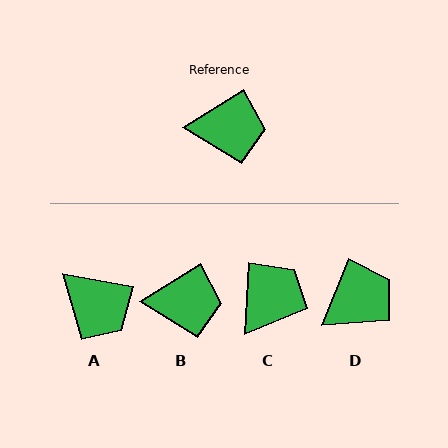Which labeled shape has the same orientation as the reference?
B.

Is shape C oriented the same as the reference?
No, it is off by about 54 degrees.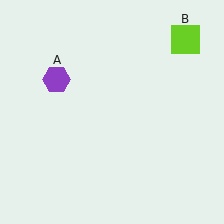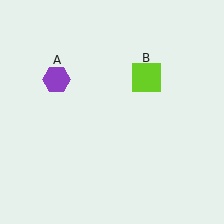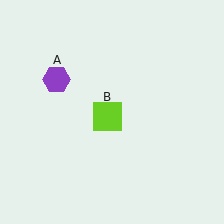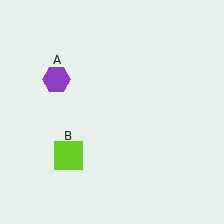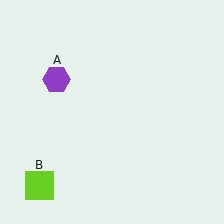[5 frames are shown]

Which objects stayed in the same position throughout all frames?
Purple hexagon (object A) remained stationary.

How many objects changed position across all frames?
1 object changed position: lime square (object B).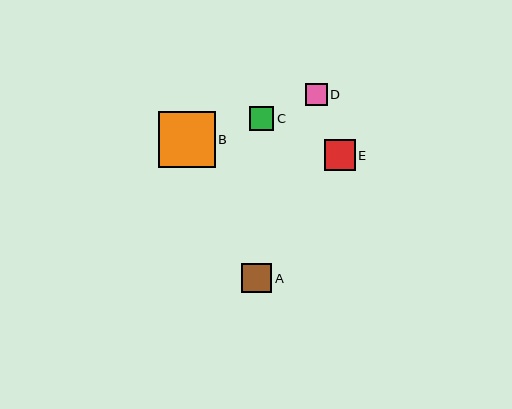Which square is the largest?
Square B is the largest with a size of approximately 56 pixels.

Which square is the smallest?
Square D is the smallest with a size of approximately 22 pixels.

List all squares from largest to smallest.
From largest to smallest: B, E, A, C, D.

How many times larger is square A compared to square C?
Square A is approximately 1.2 times the size of square C.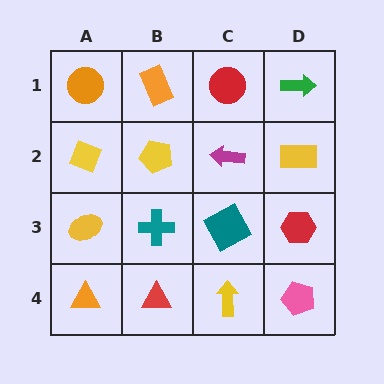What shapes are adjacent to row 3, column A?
A yellow diamond (row 2, column A), an orange triangle (row 4, column A), a teal cross (row 3, column B).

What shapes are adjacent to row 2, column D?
A green arrow (row 1, column D), a red hexagon (row 3, column D), a magenta arrow (row 2, column C).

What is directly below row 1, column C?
A magenta arrow.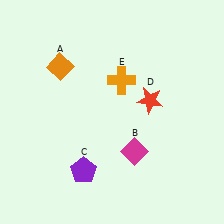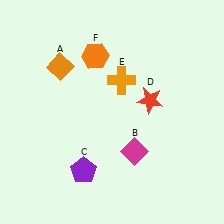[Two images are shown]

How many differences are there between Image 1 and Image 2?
There is 1 difference between the two images.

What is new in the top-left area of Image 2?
An orange hexagon (F) was added in the top-left area of Image 2.